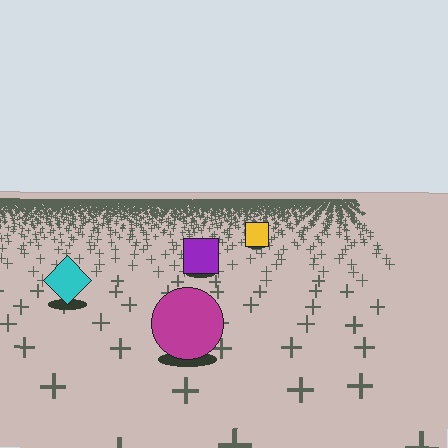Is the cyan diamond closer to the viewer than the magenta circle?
No. The magenta circle is closer — you can tell from the texture gradient: the ground texture is coarser near it.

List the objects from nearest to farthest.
From nearest to farthest: the magenta circle, the cyan diamond, the purple square, the yellow square.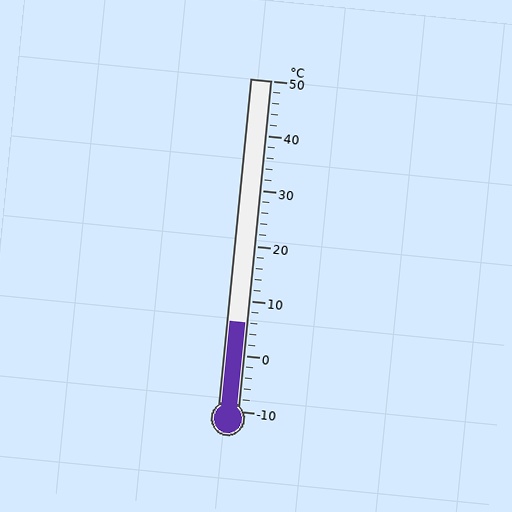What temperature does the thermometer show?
The thermometer shows approximately 6°C.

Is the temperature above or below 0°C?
The temperature is above 0°C.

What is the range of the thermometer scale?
The thermometer scale ranges from -10°C to 50°C.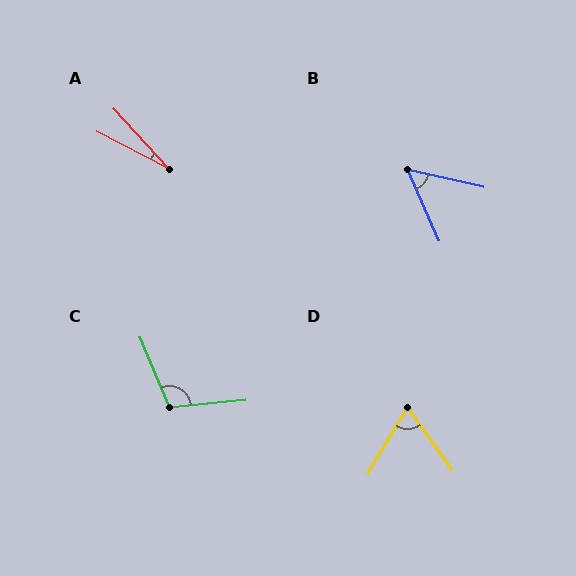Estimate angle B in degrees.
Approximately 53 degrees.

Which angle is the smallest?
A, at approximately 20 degrees.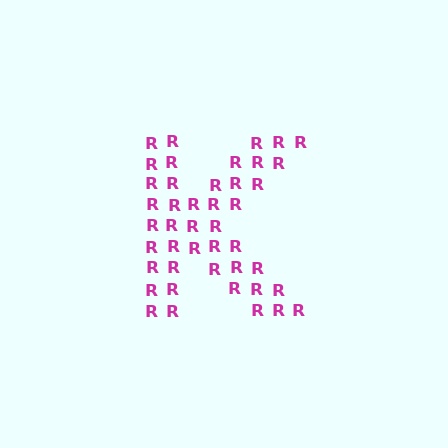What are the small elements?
The small elements are letter R's.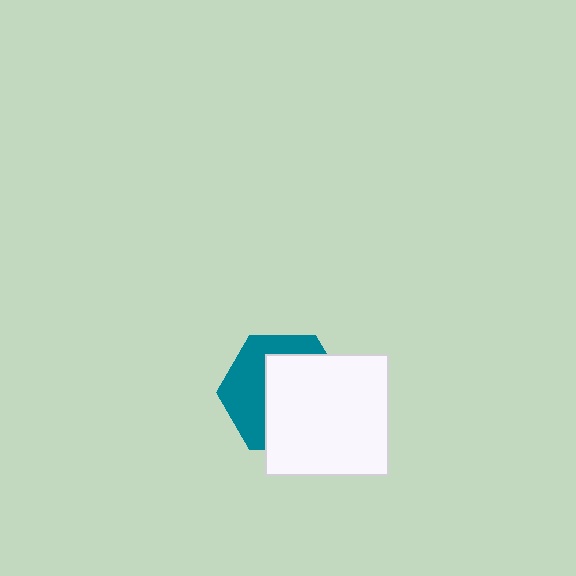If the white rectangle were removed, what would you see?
You would see the complete teal hexagon.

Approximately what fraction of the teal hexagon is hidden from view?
Roughly 58% of the teal hexagon is hidden behind the white rectangle.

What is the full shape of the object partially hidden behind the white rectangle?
The partially hidden object is a teal hexagon.